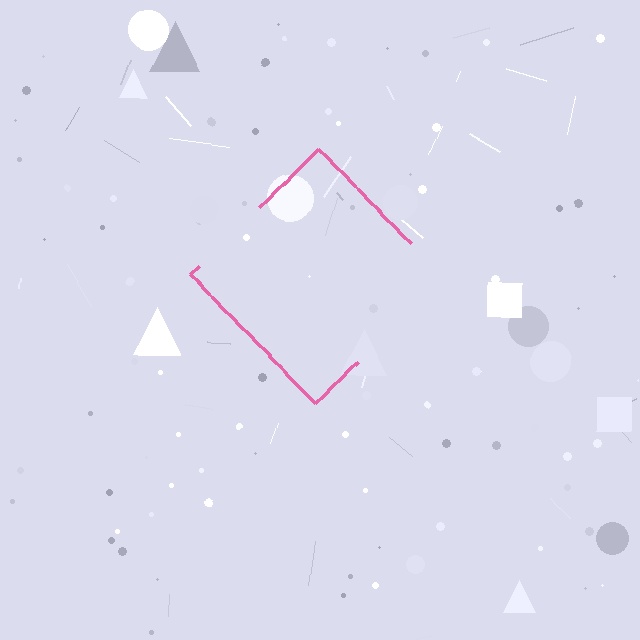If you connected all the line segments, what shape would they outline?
They would outline a diamond.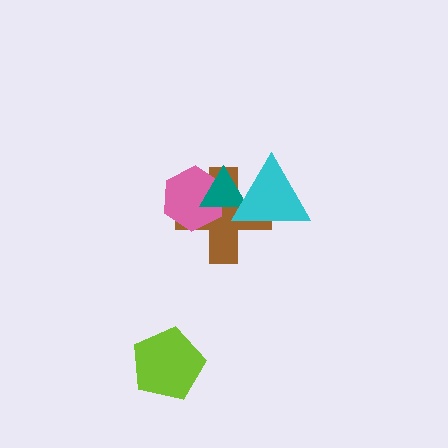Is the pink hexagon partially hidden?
Yes, it is partially covered by another shape.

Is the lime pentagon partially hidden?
No, no other shape covers it.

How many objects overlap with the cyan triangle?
2 objects overlap with the cyan triangle.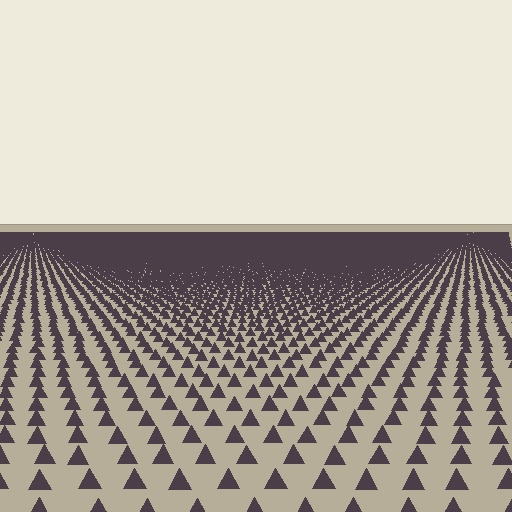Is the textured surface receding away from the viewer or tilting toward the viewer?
The surface is receding away from the viewer. Texture elements get smaller and denser toward the top.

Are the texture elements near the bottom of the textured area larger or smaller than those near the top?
Larger. Near the bottom, elements are closer to the viewer and appear at a bigger on-screen size.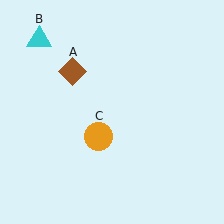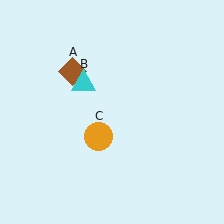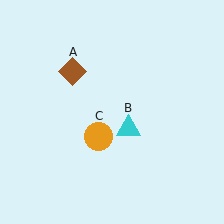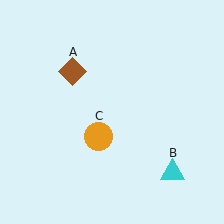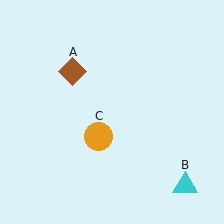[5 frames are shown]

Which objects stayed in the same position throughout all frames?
Brown diamond (object A) and orange circle (object C) remained stationary.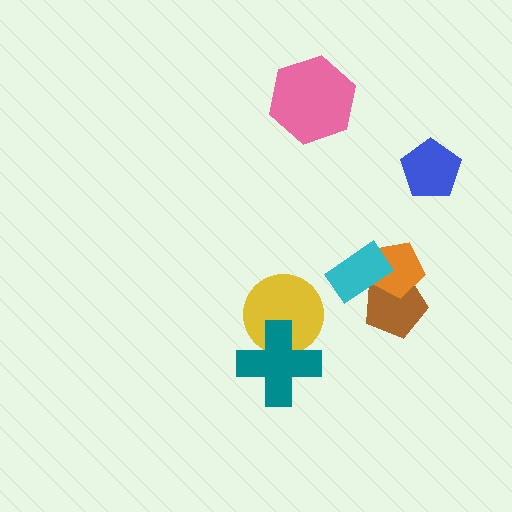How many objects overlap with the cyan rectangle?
2 objects overlap with the cyan rectangle.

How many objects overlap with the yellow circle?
1 object overlaps with the yellow circle.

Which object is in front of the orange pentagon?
The cyan rectangle is in front of the orange pentagon.